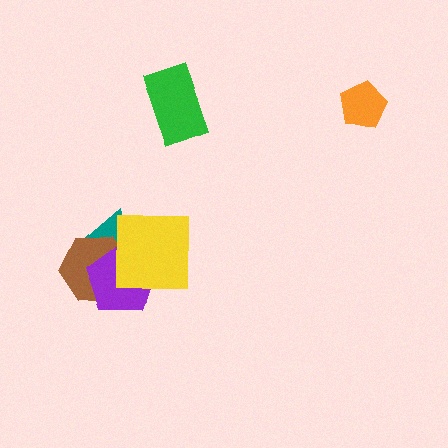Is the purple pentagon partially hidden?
Yes, it is partially covered by another shape.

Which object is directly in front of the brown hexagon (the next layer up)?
The purple pentagon is directly in front of the brown hexagon.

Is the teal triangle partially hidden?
Yes, it is partially covered by another shape.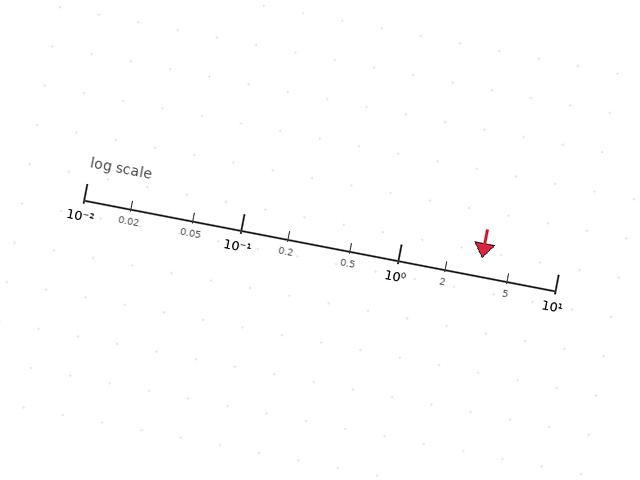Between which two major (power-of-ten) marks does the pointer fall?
The pointer is between 1 and 10.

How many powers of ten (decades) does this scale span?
The scale spans 3 decades, from 0.01 to 10.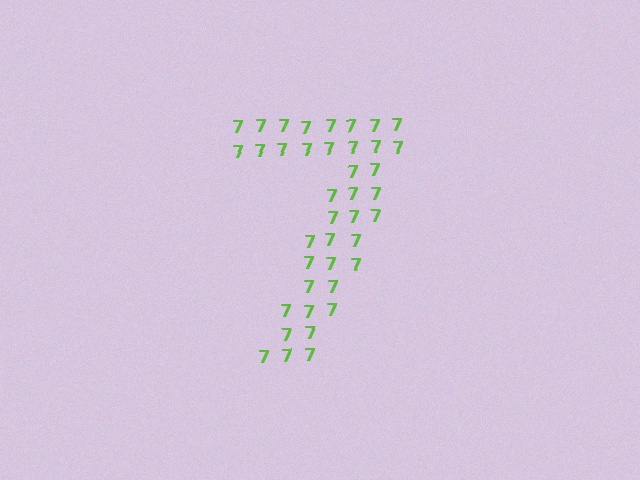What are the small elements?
The small elements are digit 7's.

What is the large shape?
The large shape is the digit 7.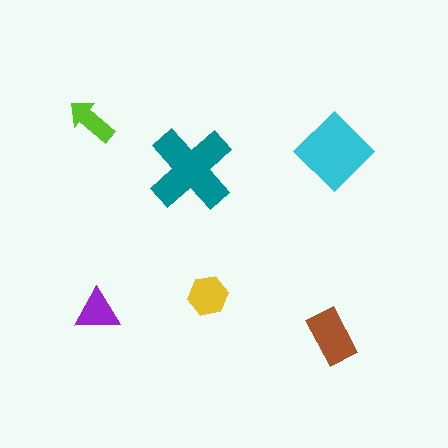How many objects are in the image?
There are 6 objects in the image.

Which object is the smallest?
The lime arrow.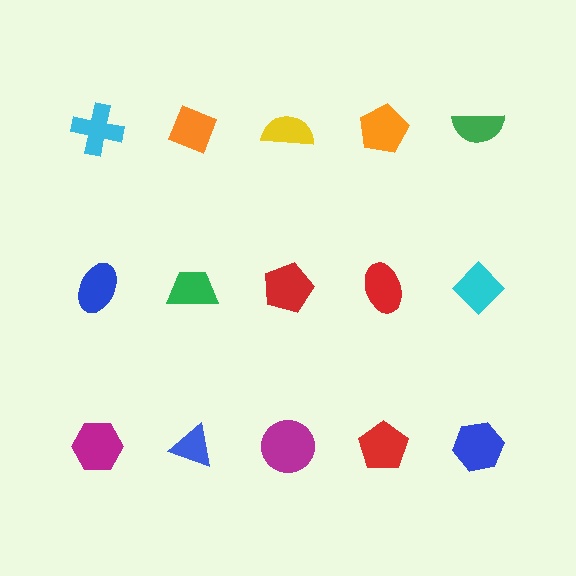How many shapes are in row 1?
5 shapes.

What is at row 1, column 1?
A cyan cross.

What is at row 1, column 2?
An orange diamond.